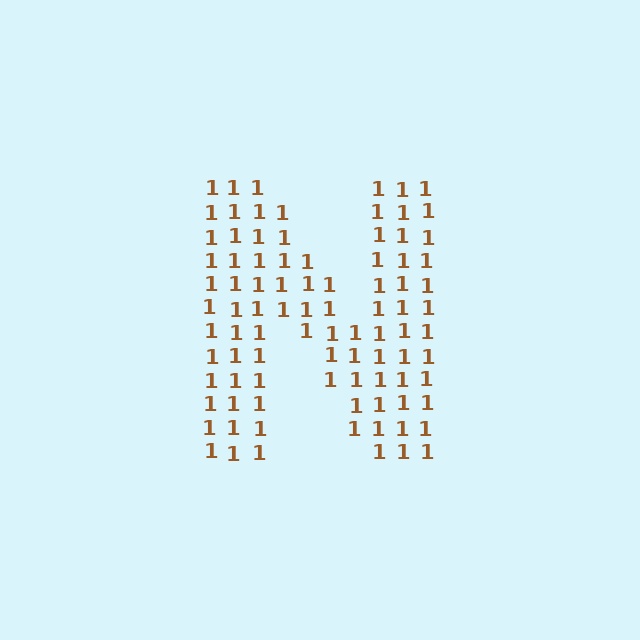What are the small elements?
The small elements are digit 1's.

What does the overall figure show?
The overall figure shows the letter N.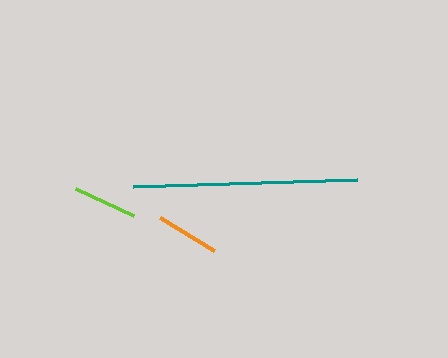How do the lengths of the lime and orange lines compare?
The lime and orange lines are approximately the same length.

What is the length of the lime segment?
The lime segment is approximately 65 pixels long.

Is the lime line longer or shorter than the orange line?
The lime line is longer than the orange line.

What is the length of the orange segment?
The orange segment is approximately 63 pixels long.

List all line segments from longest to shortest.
From longest to shortest: teal, lime, orange.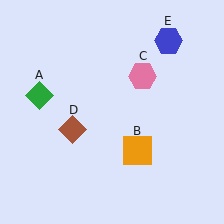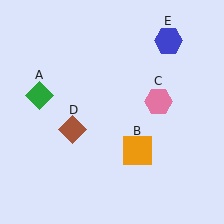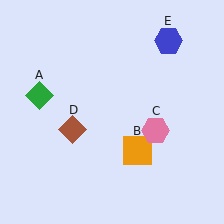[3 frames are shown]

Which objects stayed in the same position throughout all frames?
Green diamond (object A) and orange square (object B) and brown diamond (object D) and blue hexagon (object E) remained stationary.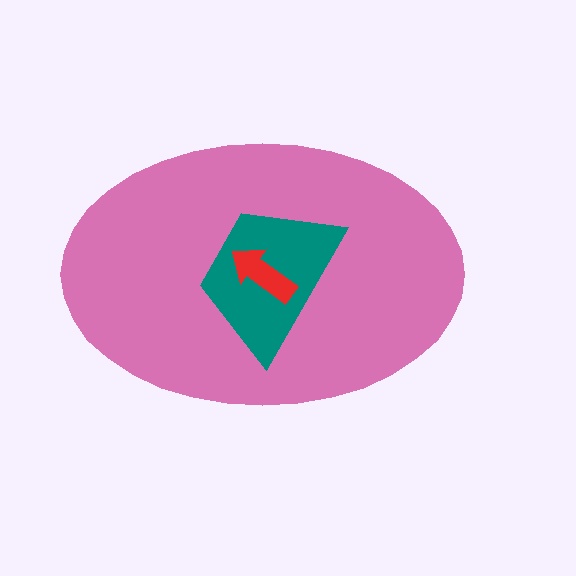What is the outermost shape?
The pink ellipse.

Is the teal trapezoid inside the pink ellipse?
Yes.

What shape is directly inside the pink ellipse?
The teal trapezoid.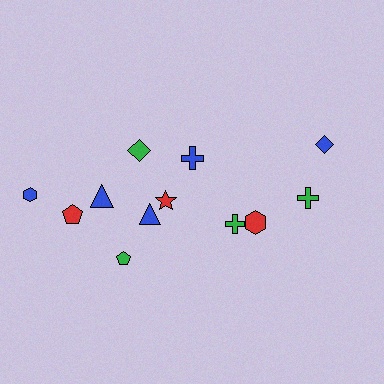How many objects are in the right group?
There are 5 objects.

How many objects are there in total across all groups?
There are 12 objects.